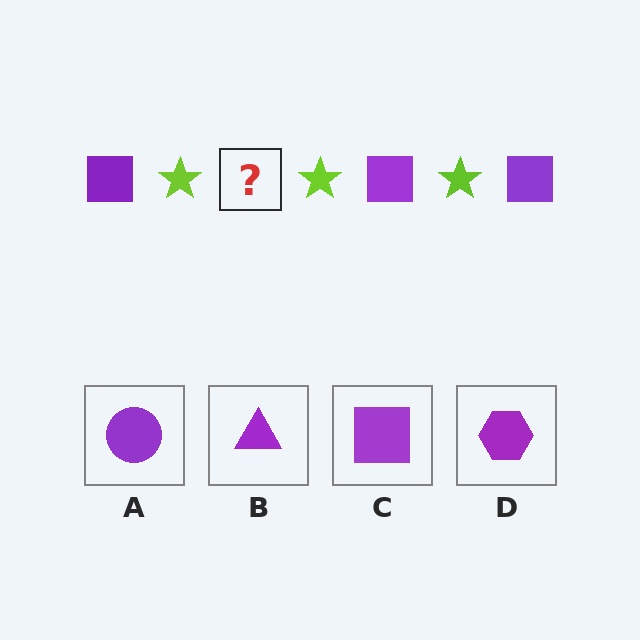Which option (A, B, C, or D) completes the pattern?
C.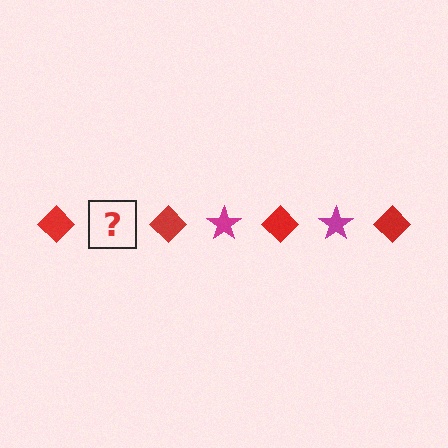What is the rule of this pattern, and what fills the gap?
The rule is that the pattern alternates between red diamond and magenta star. The gap should be filled with a magenta star.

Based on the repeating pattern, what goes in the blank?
The blank should be a magenta star.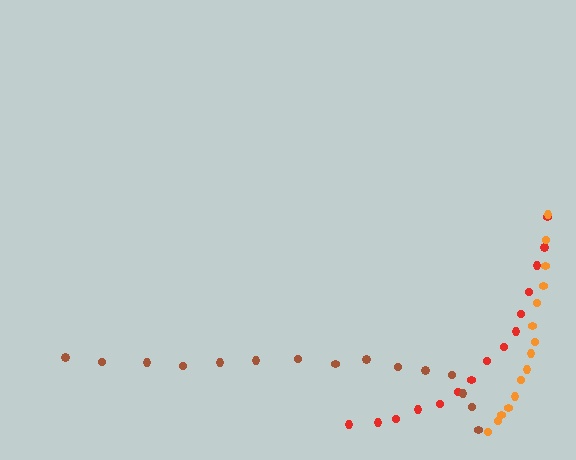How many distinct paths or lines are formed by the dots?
There are 3 distinct paths.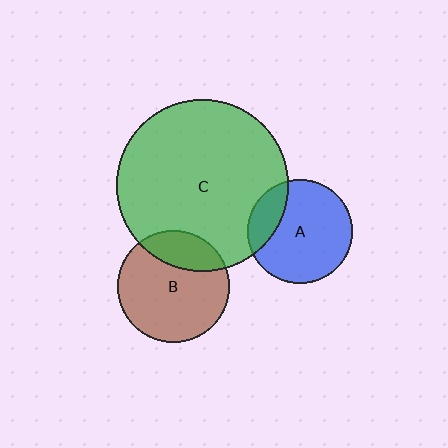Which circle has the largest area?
Circle C (green).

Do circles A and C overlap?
Yes.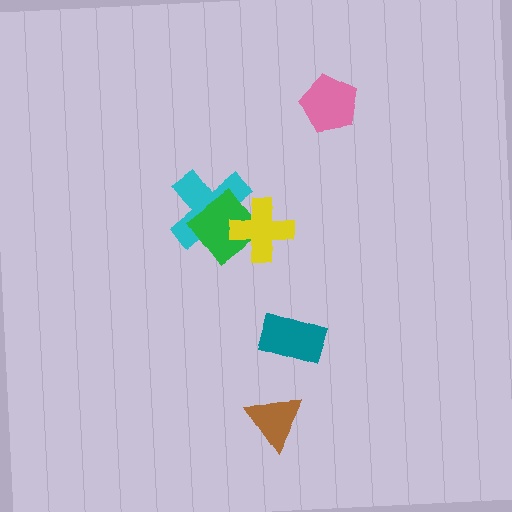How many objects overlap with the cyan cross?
2 objects overlap with the cyan cross.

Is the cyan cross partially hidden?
Yes, it is partially covered by another shape.